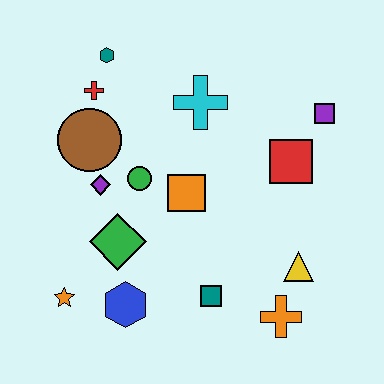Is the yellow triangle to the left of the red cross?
No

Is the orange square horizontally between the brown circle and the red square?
Yes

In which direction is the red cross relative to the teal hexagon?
The red cross is below the teal hexagon.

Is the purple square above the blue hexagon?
Yes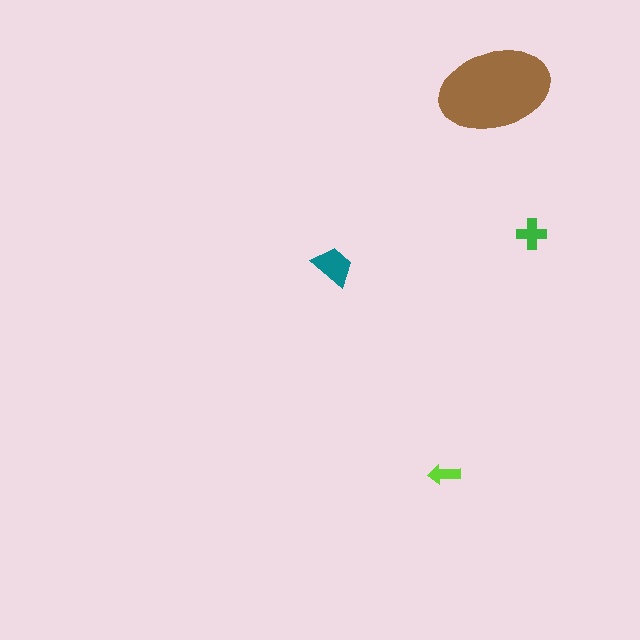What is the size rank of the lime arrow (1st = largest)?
4th.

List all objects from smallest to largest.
The lime arrow, the green cross, the teal trapezoid, the brown ellipse.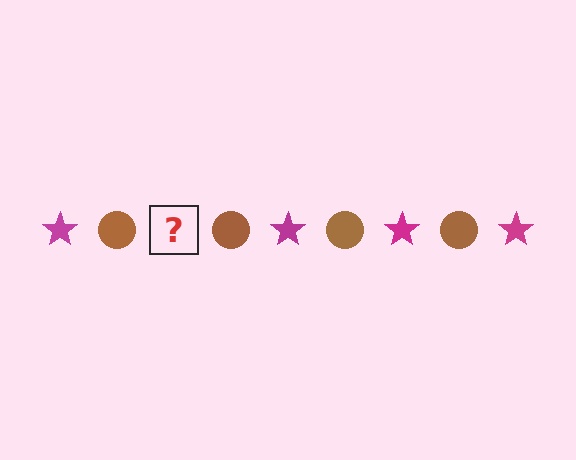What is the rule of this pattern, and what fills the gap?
The rule is that the pattern alternates between magenta star and brown circle. The gap should be filled with a magenta star.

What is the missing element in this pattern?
The missing element is a magenta star.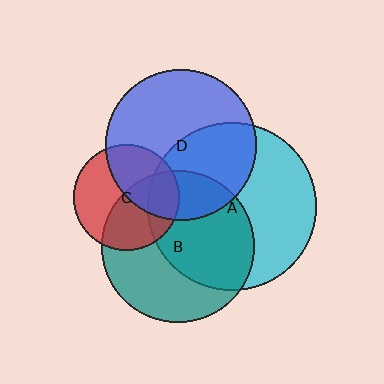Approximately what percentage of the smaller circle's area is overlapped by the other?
Approximately 45%.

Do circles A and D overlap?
Yes.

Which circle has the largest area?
Circle A (cyan).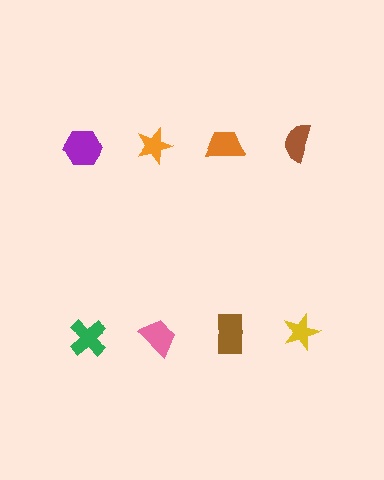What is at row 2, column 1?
A green cross.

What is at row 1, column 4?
A brown semicircle.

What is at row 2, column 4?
A yellow star.